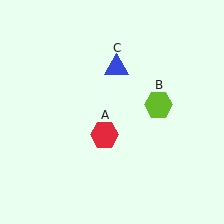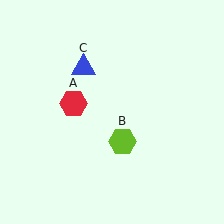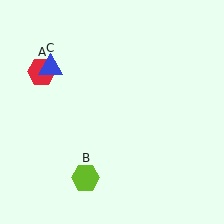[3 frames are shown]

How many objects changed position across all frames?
3 objects changed position: red hexagon (object A), lime hexagon (object B), blue triangle (object C).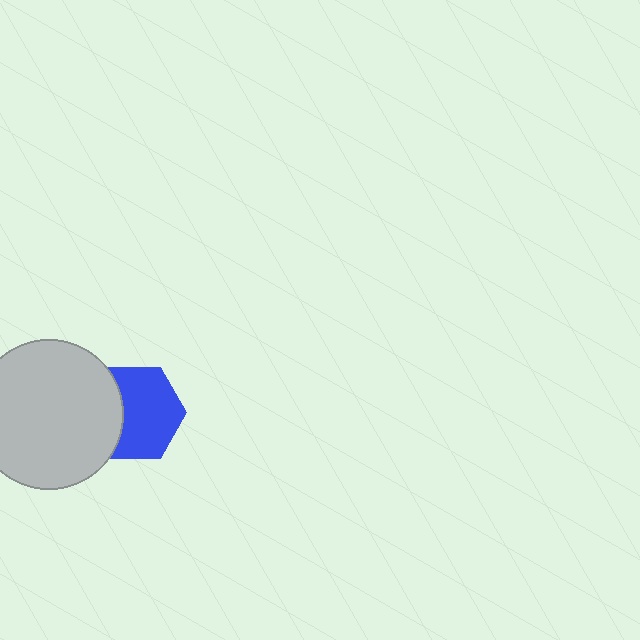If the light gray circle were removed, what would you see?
You would see the complete blue hexagon.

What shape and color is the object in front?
The object in front is a light gray circle.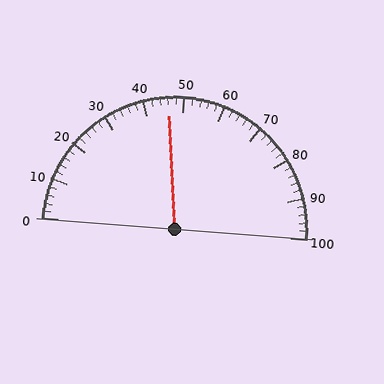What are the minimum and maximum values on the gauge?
The gauge ranges from 0 to 100.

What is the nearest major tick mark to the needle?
The nearest major tick mark is 50.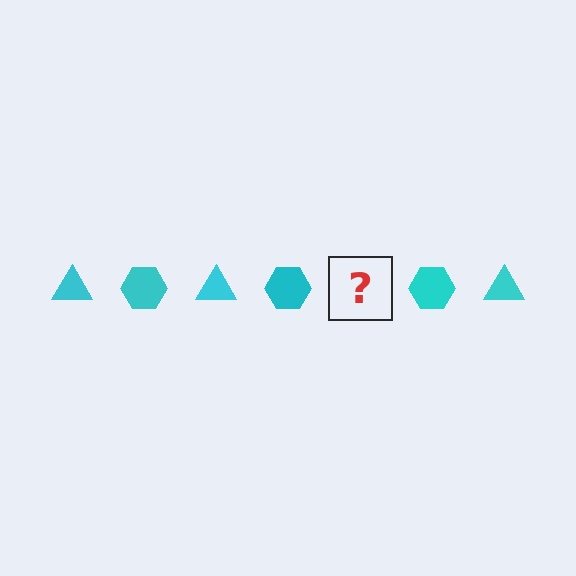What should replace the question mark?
The question mark should be replaced with a cyan triangle.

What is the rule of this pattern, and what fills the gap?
The rule is that the pattern cycles through triangle, hexagon shapes in cyan. The gap should be filled with a cyan triangle.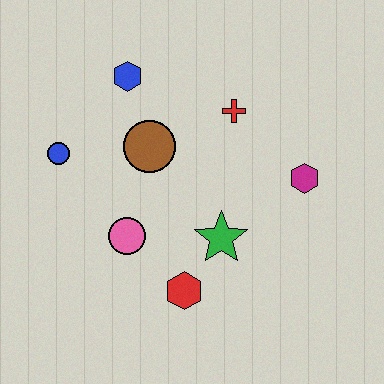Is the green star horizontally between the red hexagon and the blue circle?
No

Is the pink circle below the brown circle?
Yes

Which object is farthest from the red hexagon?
The blue hexagon is farthest from the red hexagon.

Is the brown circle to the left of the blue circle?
No